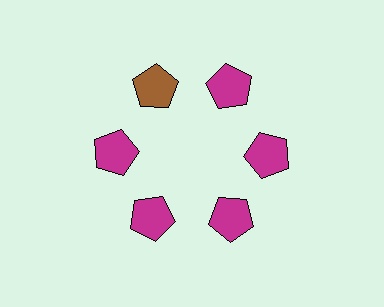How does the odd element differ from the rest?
It has a different color: brown instead of magenta.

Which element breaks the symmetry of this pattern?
The brown pentagon at roughly the 11 o'clock position breaks the symmetry. All other shapes are magenta pentagons.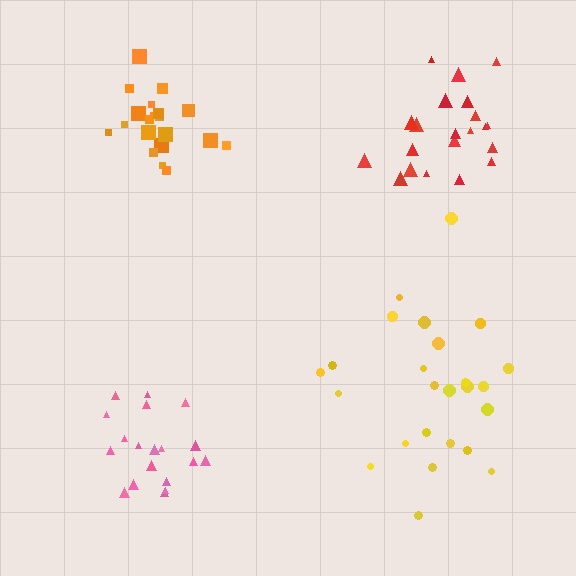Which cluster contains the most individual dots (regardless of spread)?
Yellow (25).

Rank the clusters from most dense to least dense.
orange, red, pink, yellow.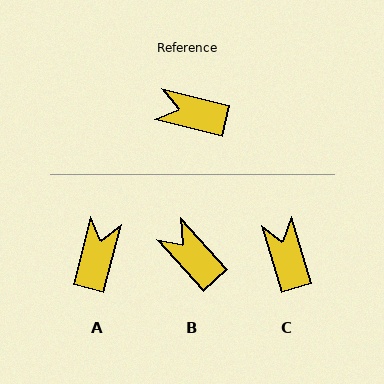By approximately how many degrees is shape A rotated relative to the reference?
Approximately 91 degrees clockwise.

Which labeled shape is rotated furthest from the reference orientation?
A, about 91 degrees away.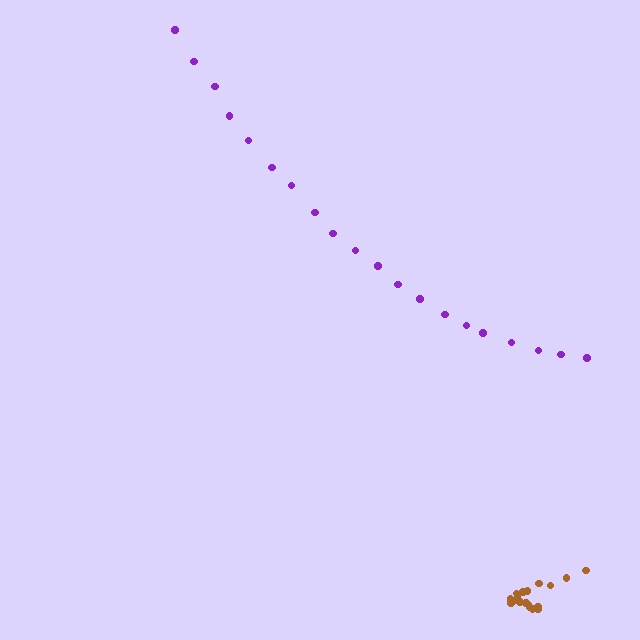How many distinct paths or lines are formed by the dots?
There are 2 distinct paths.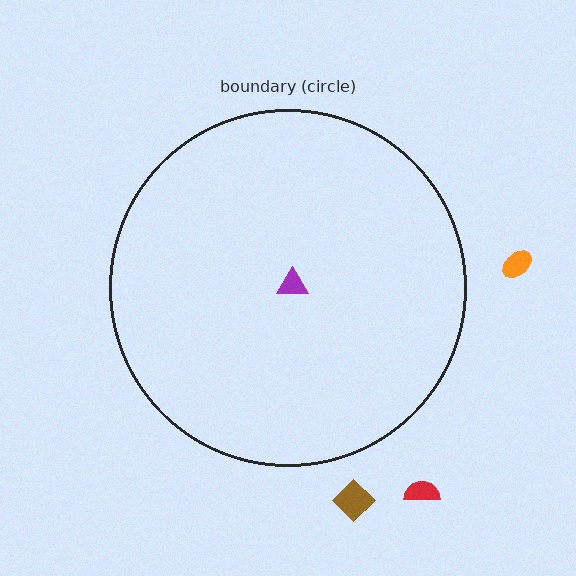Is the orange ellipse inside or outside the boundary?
Outside.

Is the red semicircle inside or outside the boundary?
Outside.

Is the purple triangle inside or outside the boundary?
Inside.